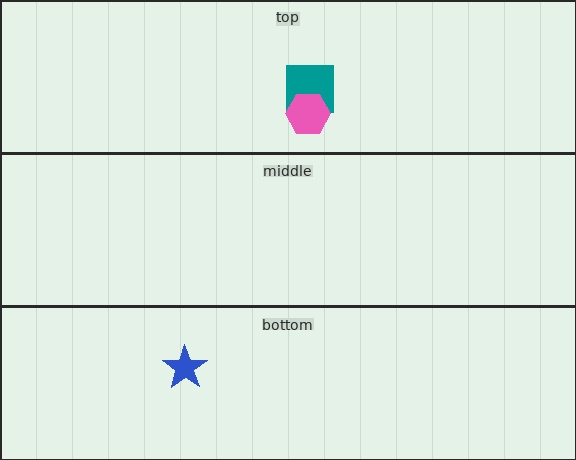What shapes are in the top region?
The teal square, the pink hexagon.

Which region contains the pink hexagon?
The top region.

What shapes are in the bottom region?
The blue star.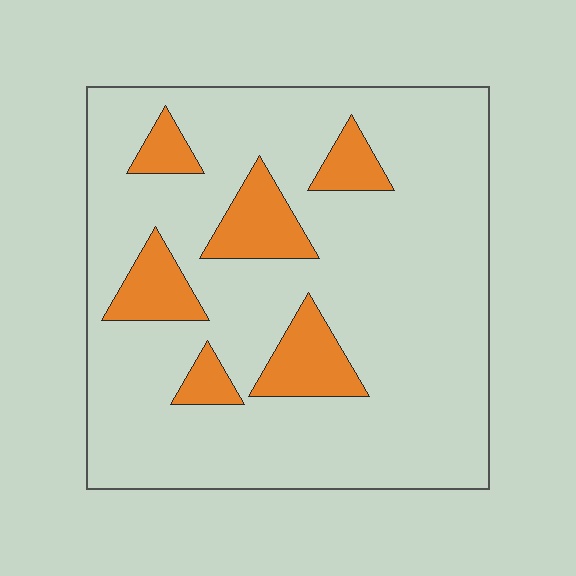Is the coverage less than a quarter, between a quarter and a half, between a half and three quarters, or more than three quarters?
Less than a quarter.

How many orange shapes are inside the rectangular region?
6.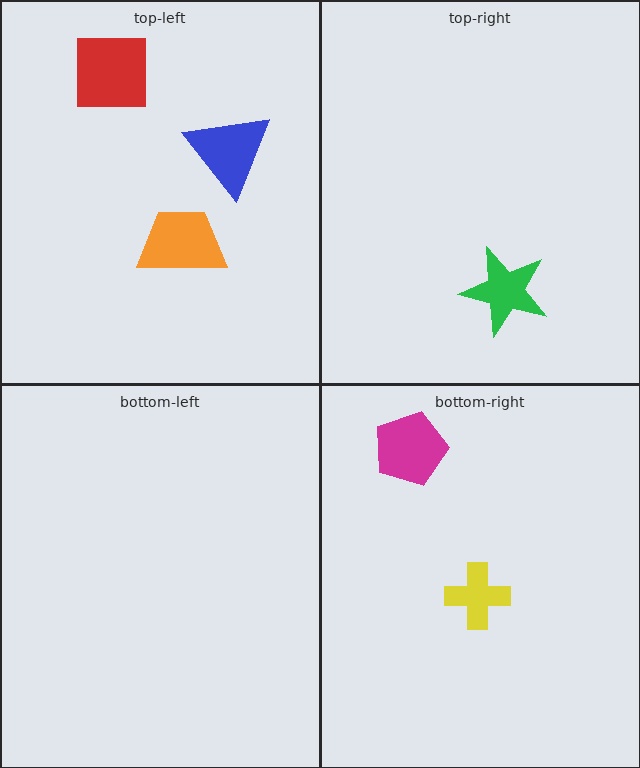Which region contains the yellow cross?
The bottom-right region.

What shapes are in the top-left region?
The orange trapezoid, the blue triangle, the red square.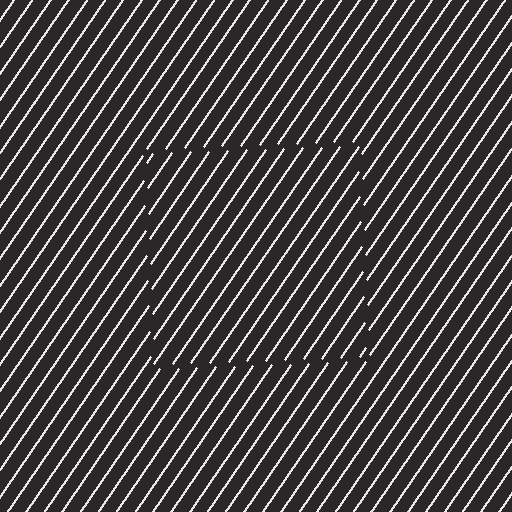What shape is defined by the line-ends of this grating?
An illusory square. The interior of the shape contains the same grating, shifted by half a period — the contour is defined by the phase discontinuity where line-ends from the inner and outer gratings abut.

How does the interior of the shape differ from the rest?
The interior of the shape contains the same grating, shifted by half a period — the contour is defined by the phase discontinuity where line-ends from the inner and outer gratings abut.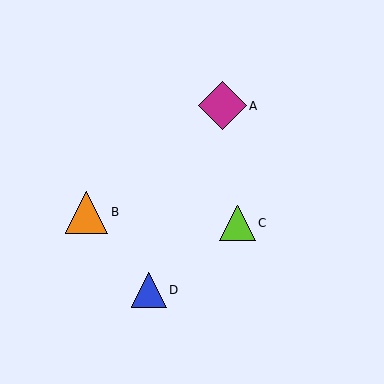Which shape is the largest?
The magenta diamond (labeled A) is the largest.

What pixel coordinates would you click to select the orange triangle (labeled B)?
Click at (87, 212) to select the orange triangle B.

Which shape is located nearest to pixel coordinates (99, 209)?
The orange triangle (labeled B) at (87, 212) is nearest to that location.